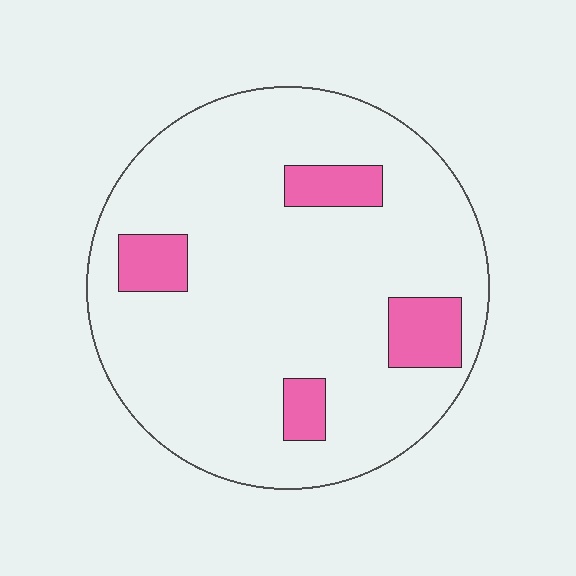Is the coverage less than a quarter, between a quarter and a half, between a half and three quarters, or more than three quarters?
Less than a quarter.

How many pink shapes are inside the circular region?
4.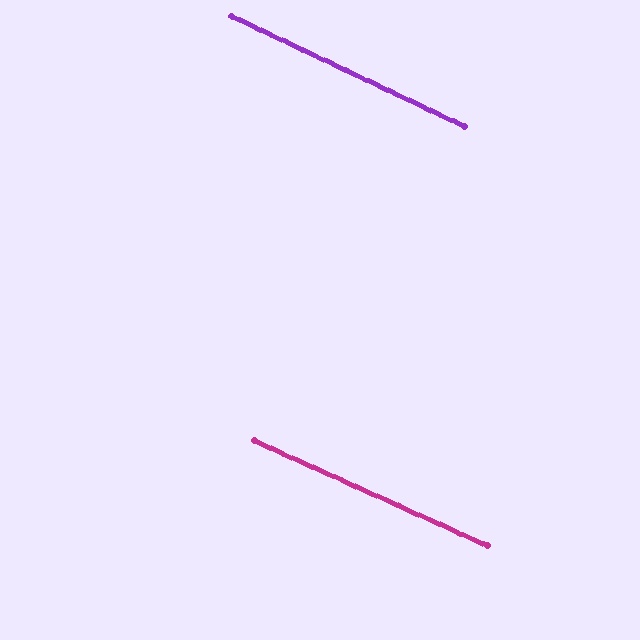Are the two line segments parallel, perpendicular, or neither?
Parallel — their directions differ by only 1.3°.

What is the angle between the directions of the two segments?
Approximately 1 degree.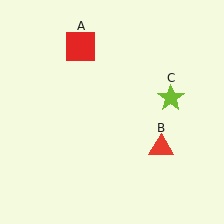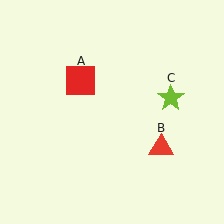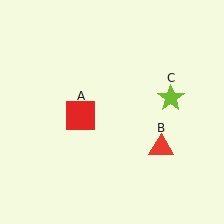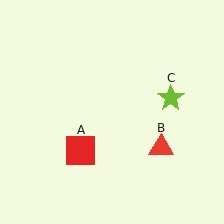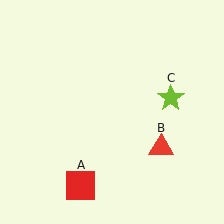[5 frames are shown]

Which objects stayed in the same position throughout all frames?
Red triangle (object B) and lime star (object C) remained stationary.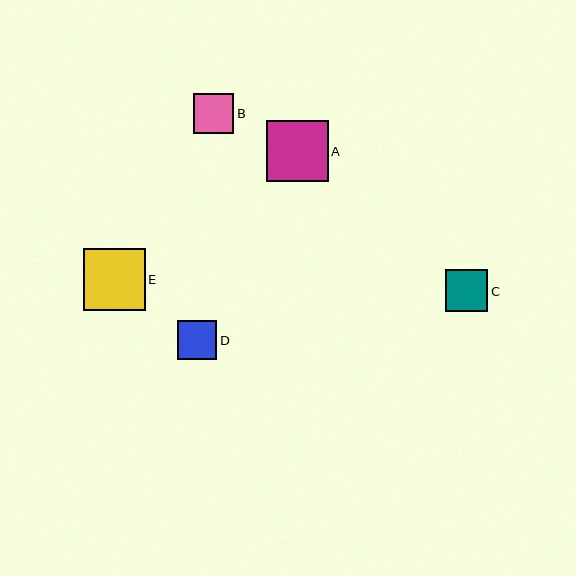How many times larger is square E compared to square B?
Square E is approximately 1.5 times the size of square B.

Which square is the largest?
Square E is the largest with a size of approximately 62 pixels.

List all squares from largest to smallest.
From largest to smallest: E, A, C, B, D.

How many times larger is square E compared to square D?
Square E is approximately 1.6 times the size of square D.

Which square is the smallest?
Square D is the smallest with a size of approximately 39 pixels.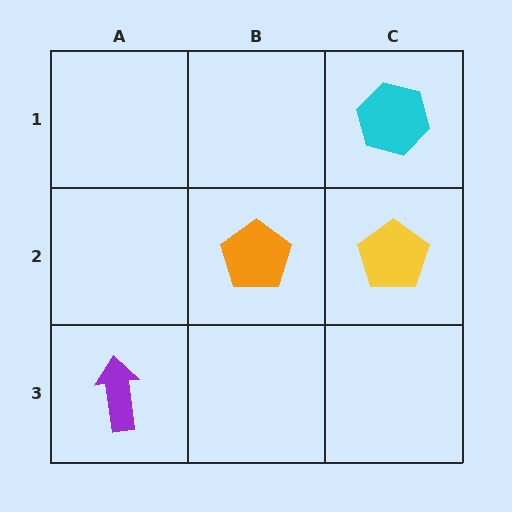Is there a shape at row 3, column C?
No, that cell is empty.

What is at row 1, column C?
A cyan hexagon.